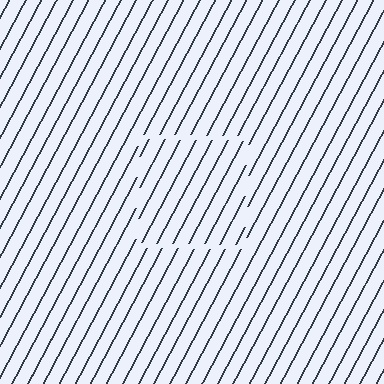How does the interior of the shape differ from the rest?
The interior of the shape contains the same grating, shifted by half a period — the contour is defined by the phase discontinuity where line-ends from the inner and outer gratings abut.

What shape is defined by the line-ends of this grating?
An illusory square. The interior of the shape contains the same grating, shifted by half a period — the contour is defined by the phase discontinuity where line-ends from the inner and outer gratings abut.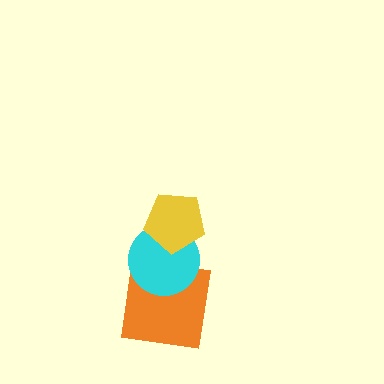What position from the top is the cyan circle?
The cyan circle is 2nd from the top.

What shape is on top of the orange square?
The cyan circle is on top of the orange square.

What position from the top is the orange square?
The orange square is 3rd from the top.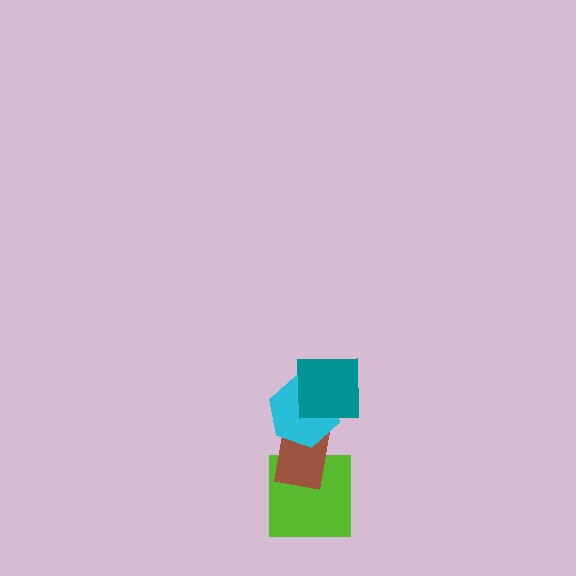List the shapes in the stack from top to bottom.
From top to bottom: the teal square, the cyan hexagon, the brown rectangle, the lime square.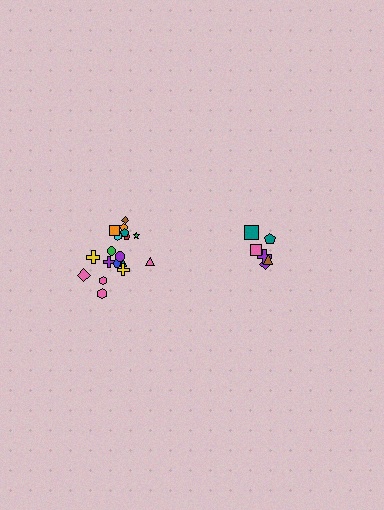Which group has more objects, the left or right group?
The left group.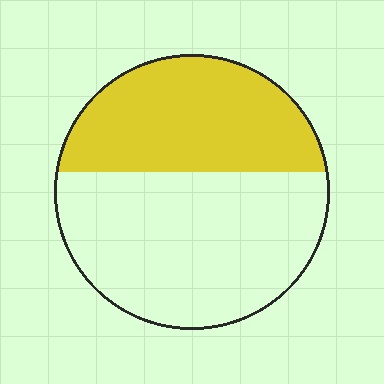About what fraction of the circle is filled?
About two fifths (2/5).